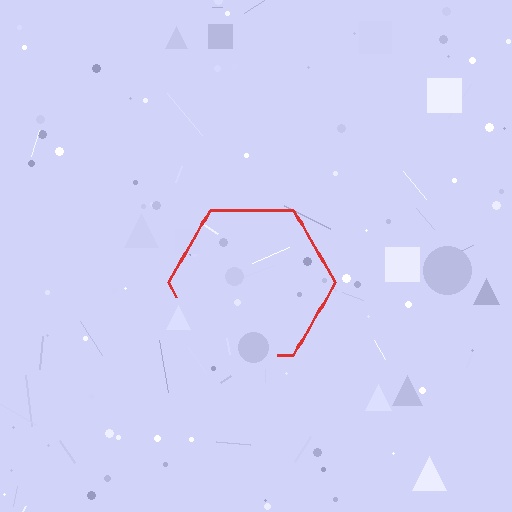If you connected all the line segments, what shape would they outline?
They would outline a hexagon.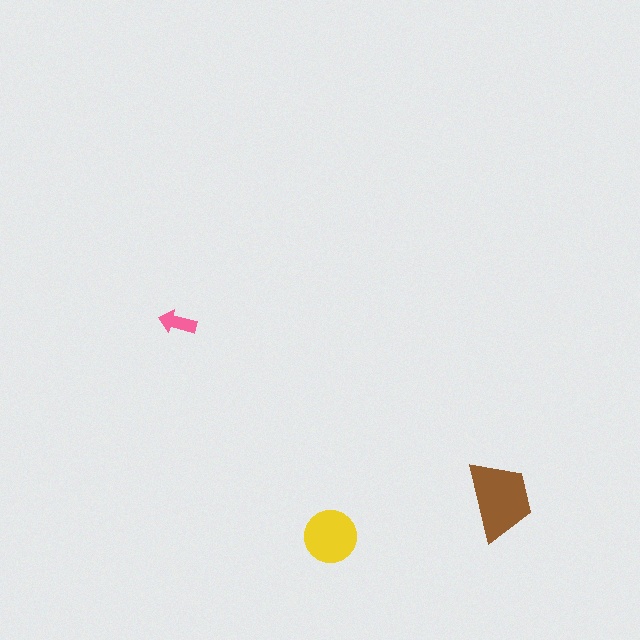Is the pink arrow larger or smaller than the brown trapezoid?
Smaller.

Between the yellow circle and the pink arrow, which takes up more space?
The yellow circle.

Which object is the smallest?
The pink arrow.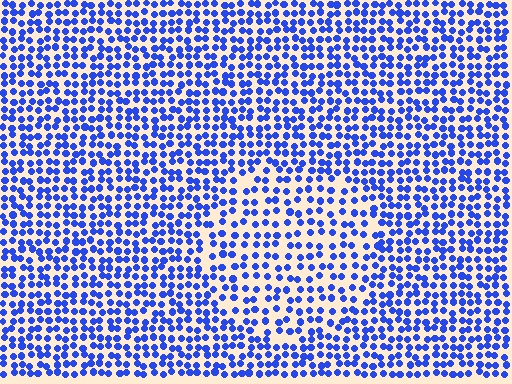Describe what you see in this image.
The image contains small blue elements arranged at two different densities. A circle-shaped region is visible where the elements are less densely packed than the surrounding area.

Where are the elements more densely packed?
The elements are more densely packed outside the circle boundary.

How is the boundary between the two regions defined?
The boundary is defined by a change in element density (approximately 1.5x ratio). All elements are the same color, size, and shape.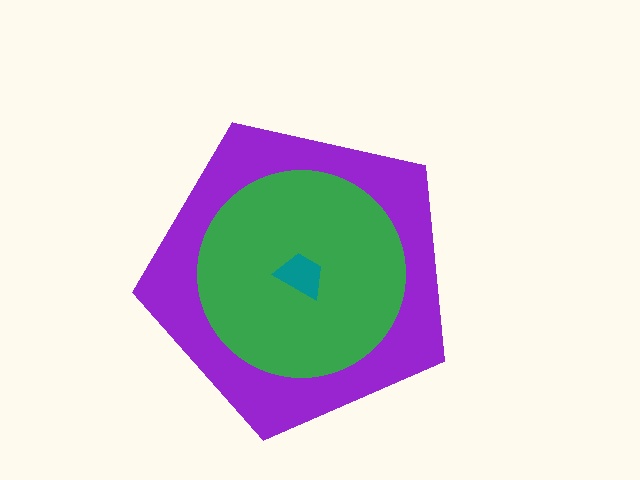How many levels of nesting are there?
3.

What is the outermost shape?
The purple pentagon.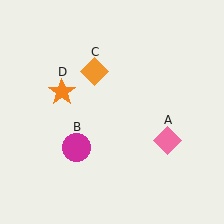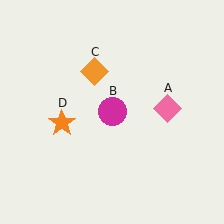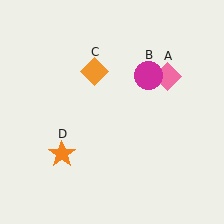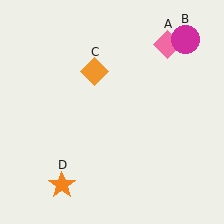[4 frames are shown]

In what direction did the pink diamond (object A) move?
The pink diamond (object A) moved up.